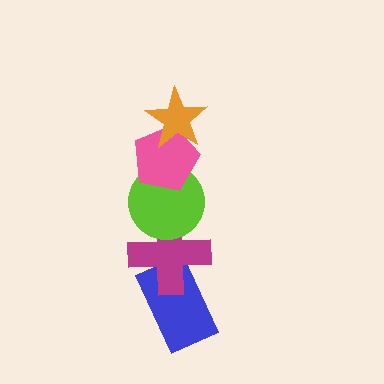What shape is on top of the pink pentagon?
The orange star is on top of the pink pentagon.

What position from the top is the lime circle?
The lime circle is 3rd from the top.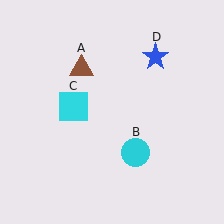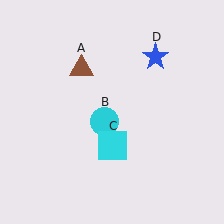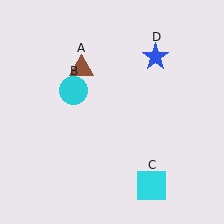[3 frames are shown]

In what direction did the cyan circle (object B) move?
The cyan circle (object B) moved up and to the left.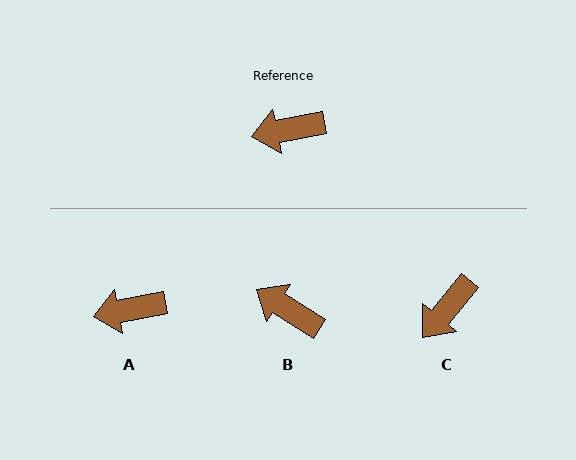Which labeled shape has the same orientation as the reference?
A.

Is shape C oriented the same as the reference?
No, it is off by about 39 degrees.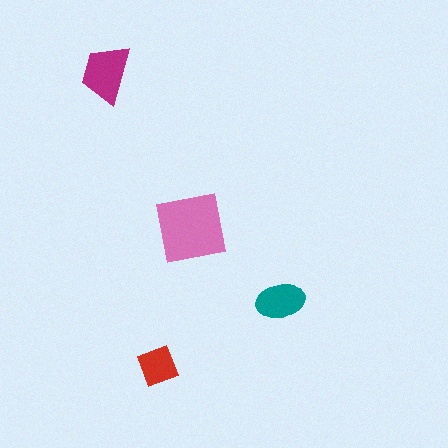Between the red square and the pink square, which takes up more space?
The pink square.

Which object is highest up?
The magenta trapezoid is topmost.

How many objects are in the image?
There are 4 objects in the image.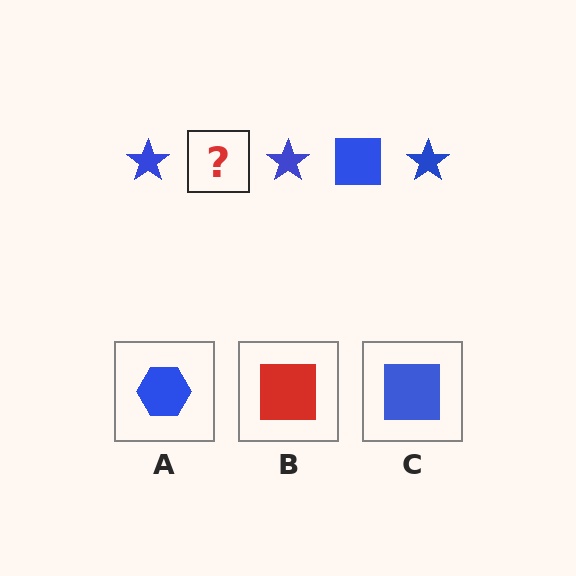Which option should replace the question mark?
Option C.